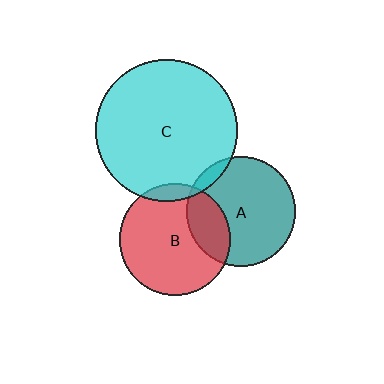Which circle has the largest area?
Circle C (cyan).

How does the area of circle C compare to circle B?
Approximately 1.6 times.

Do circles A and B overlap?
Yes.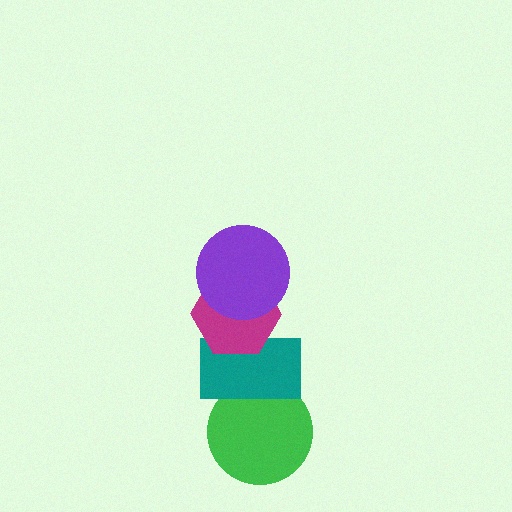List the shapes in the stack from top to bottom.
From top to bottom: the purple circle, the magenta hexagon, the teal rectangle, the green circle.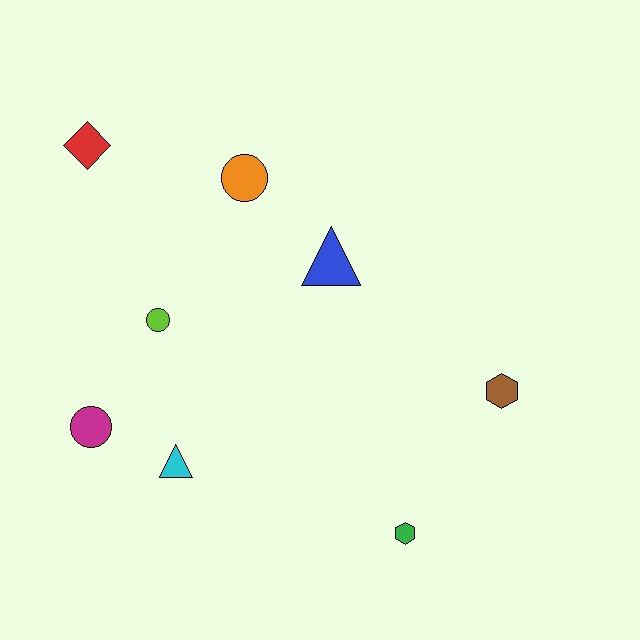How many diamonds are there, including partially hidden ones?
There is 1 diamond.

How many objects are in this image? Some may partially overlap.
There are 8 objects.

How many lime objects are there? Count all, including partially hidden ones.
There is 1 lime object.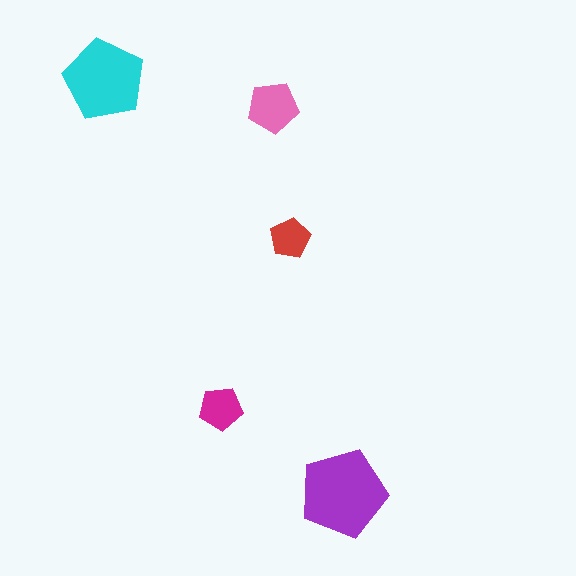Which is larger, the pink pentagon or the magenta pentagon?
The pink one.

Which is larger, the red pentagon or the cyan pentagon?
The cyan one.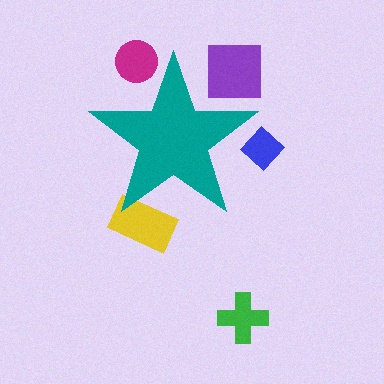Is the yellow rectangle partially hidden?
Yes, the yellow rectangle is partially hidden behind the teal star.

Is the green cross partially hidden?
No, the green cross is fully visible.